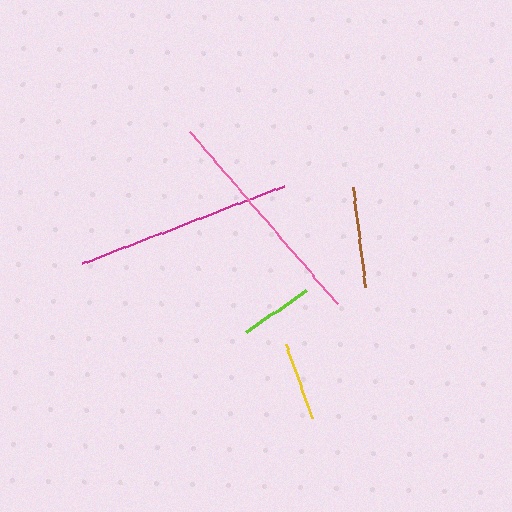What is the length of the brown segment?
The brown segment is approximately 101 pixels long.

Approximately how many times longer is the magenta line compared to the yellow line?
The magenta line is approximately 2.8 times the length of the yellow line.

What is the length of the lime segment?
The lime segment is approximately 73 pixels long.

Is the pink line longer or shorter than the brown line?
The pink line is longer than the brown line.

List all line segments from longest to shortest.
From longest to shortest: pink, magenta, brown, yellow, lime.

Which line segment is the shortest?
The lime line is the shortest at approximately 73 pixels.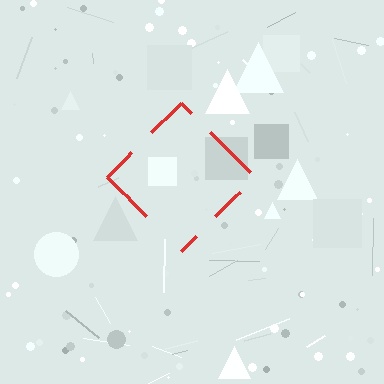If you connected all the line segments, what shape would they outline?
They would outline a diamond.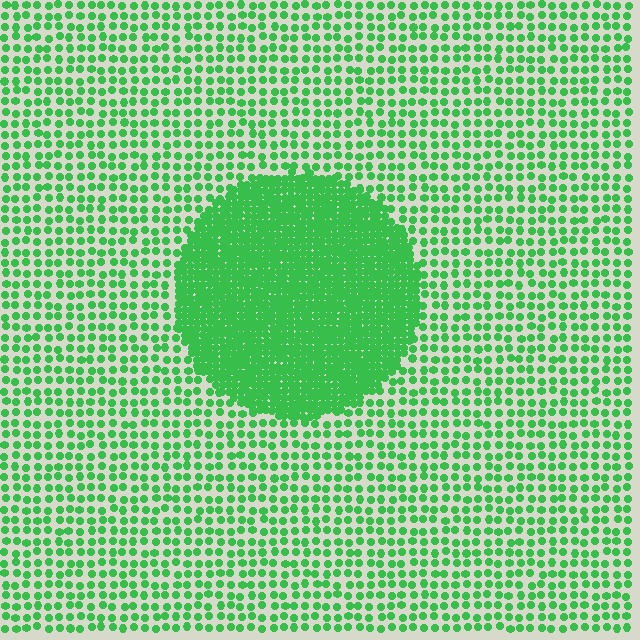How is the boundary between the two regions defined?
The boundary is defined by a change in element density (approximately 2.9x ratio). All elements are the same color, size, and shape.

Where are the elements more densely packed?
The elements are more densely packed inside the circle boundary.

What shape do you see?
I see a circle.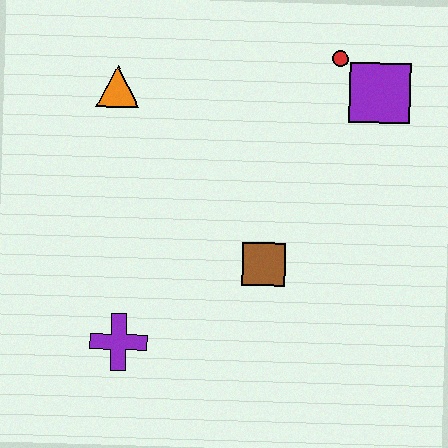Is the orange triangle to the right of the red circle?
No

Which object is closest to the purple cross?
The brown square is closest to the purple cross.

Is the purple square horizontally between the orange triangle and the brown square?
No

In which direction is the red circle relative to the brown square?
The red circle is above the brown square.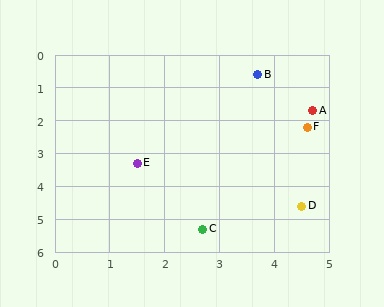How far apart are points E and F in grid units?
Points E and F are about 3.3 grid units apart.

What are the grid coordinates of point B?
Point B is at approximately (3.7, 0.6).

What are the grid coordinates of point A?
Point A is at approximately (4.7, 1.7).